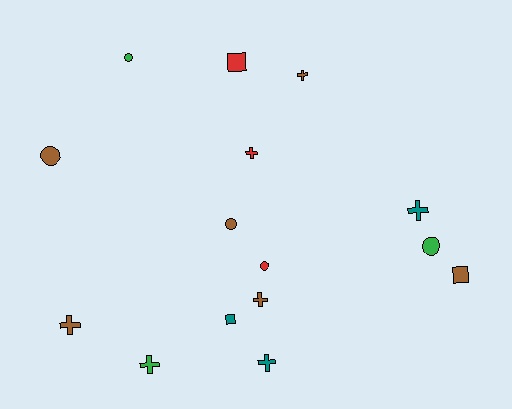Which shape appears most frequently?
Cross, with 7 objects.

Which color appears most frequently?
Brown, with 6 objects.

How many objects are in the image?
There are 15 objects.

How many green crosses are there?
There is 1 green cross.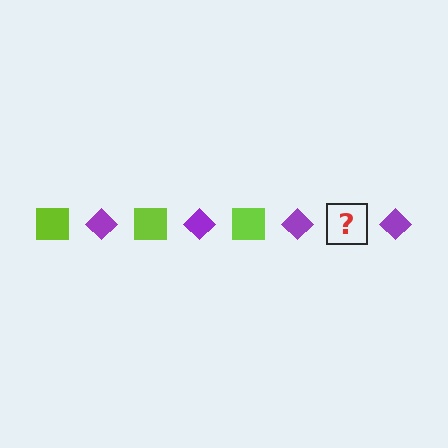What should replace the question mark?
The question mark should be replaced with a lime square.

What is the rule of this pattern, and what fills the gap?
The rule is that the pattern alternates between lime square and purple diamond. The gap should be filled with a lime square.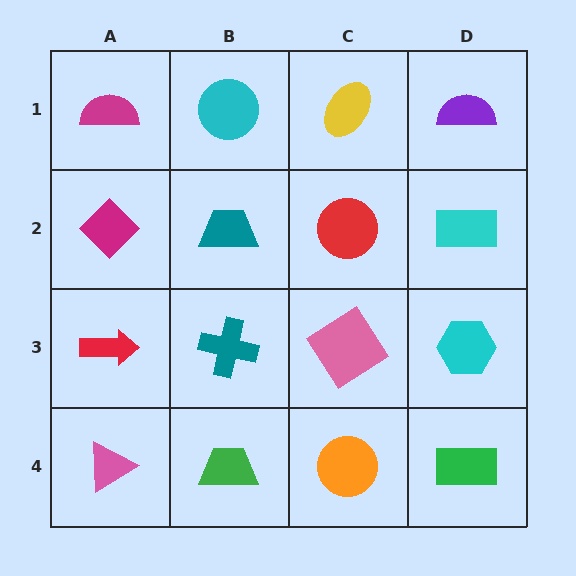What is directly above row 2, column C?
A yellow ellipse.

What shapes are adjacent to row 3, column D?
A cyan rectangle (row 2, column D), a green rectangle (row 4, column D), a pink diamond (row 3, column C).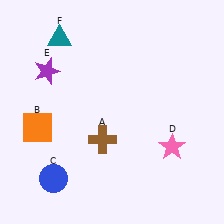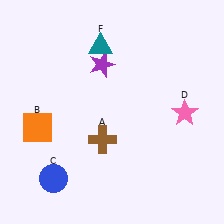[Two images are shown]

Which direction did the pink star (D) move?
The pink star (D) moved up.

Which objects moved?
The objects that moved are: the pink star (D), the purple star (E), the teal triangle (F).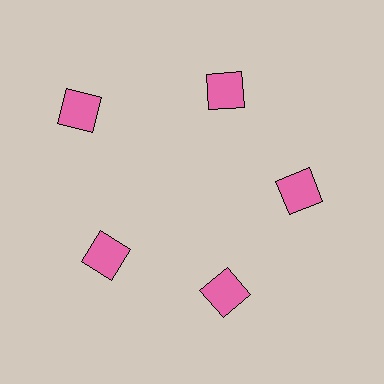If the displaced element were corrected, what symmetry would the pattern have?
It would have 5-fold rotational symmetry — the pattern would map onto itself every 72 degrees.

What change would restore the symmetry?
The symmetry would be restored by moving it inward, back onto the ring so that all 5 squares sit at equal angles and equal distance from the center.